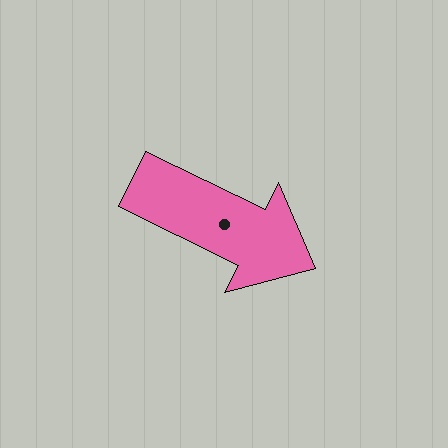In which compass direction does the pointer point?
Southeast.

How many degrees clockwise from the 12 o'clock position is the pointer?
Approximately 116 degrees.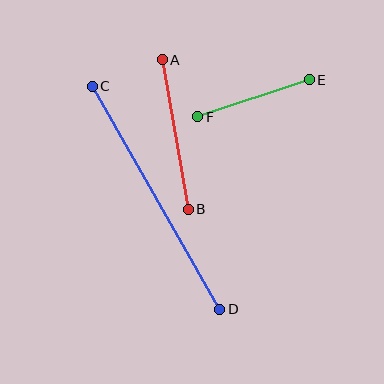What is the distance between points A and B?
The distance is approximately 152 pixels.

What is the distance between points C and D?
The distance is approximately 257 pixels.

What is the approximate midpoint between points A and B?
The midpoint is at approximately (175, 135) pixels.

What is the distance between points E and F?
The distance is approximately 117 pixels.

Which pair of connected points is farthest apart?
Points C and D are farthest apart.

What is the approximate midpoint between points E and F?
The midpoint is at approximately (253, 98) pixels.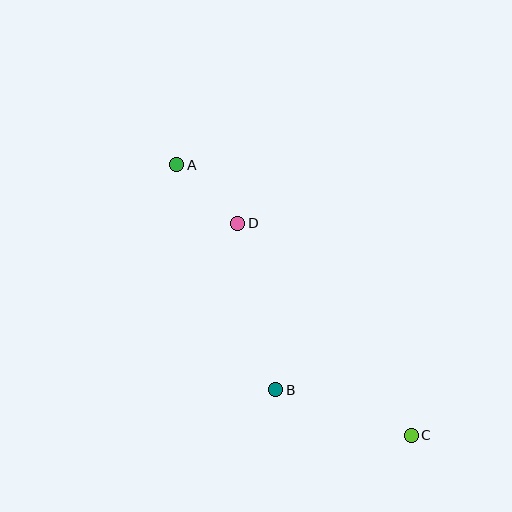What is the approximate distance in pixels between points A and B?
The distance between A and B is approximately 246 pixels.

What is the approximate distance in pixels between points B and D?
The distance between B and D is approximately 171 pixels.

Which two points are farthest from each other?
Points A and C are farthest from each other.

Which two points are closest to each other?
Points A and D are closest to each other.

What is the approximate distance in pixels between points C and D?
The distance between C and D is approximately 274 pixels.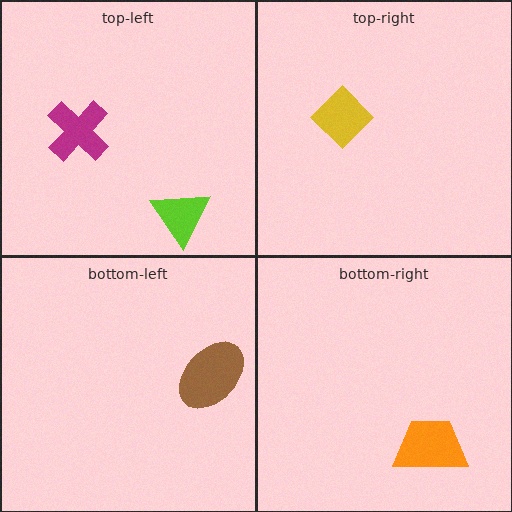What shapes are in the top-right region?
The yellow diamond.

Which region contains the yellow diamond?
The top-right region.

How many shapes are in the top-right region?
1.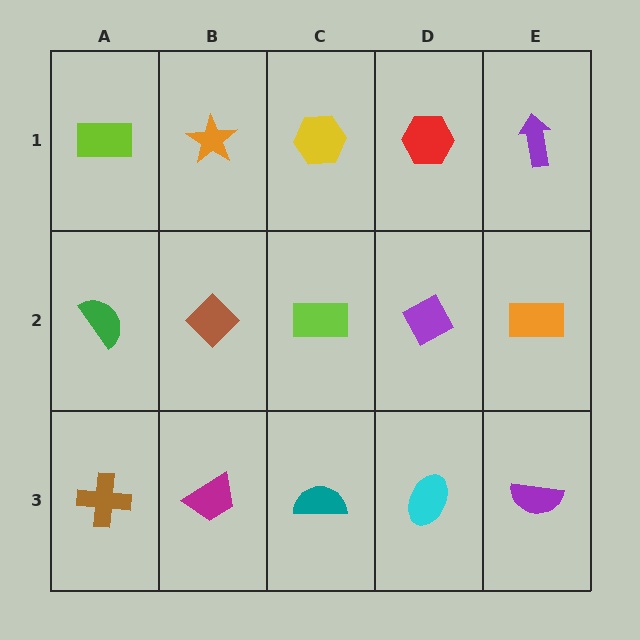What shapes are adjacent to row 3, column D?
A purple diamond (row 2, column D), a teal semicircle (row 3, column C), a purple semicircle (row 3, column E).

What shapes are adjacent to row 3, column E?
An orange rectangle (row 2, column E), a cyan ellipse (row 3, column D).